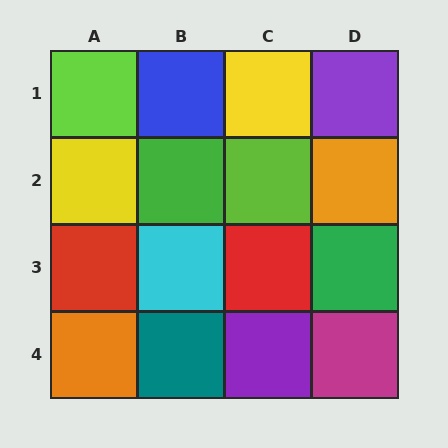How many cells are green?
2 cells are green.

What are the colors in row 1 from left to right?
Lime, blue, yellow, purple.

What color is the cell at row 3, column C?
Red.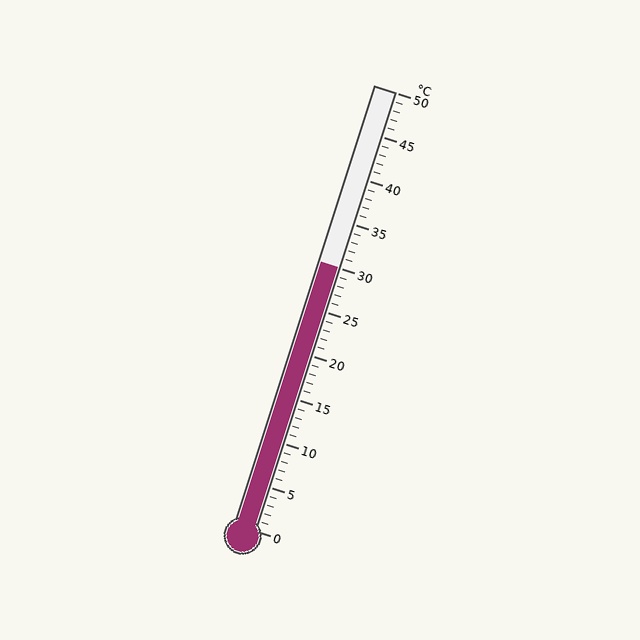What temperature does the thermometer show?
The thermometer shows approximately 30°C.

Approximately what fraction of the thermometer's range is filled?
The thermometer is filled to approximately 60% of its range.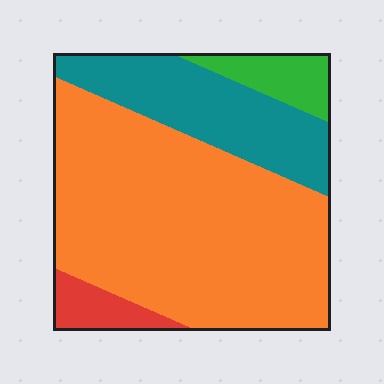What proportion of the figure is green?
Green covers 7% of the figure.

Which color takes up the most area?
Orange, at roughly 65%.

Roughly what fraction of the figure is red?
Red covers roughly 5% of the figure.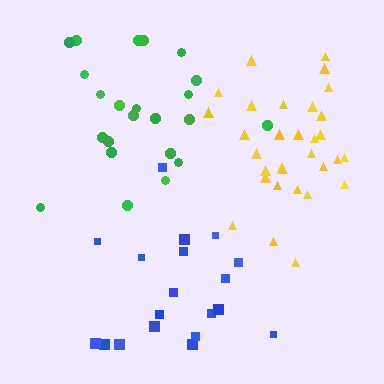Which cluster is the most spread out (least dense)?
Blue.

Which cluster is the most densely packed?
Yellow.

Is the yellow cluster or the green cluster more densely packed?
Yellow.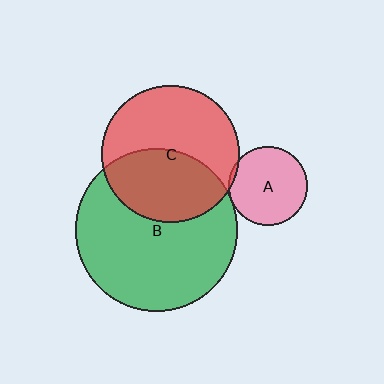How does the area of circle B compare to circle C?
Approximately 1.4 times.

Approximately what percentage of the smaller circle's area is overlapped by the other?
Approximately 5%.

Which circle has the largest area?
Circle B (green).